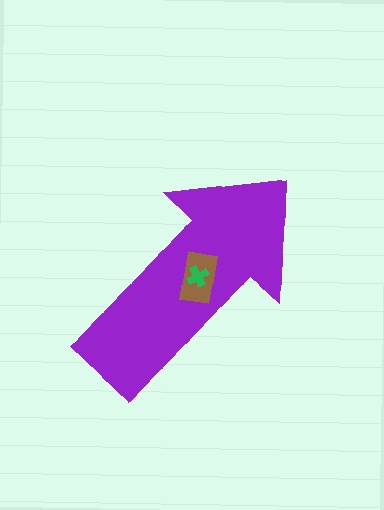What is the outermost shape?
The purple arrow.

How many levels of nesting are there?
3.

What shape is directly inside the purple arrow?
The brown rectangle.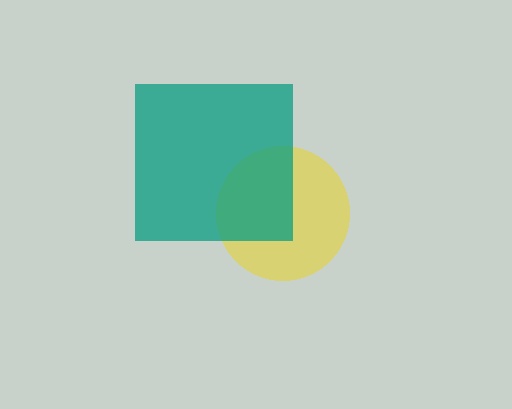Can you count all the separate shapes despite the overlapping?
Yes, there are 2 separate shapes.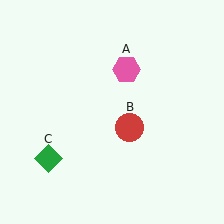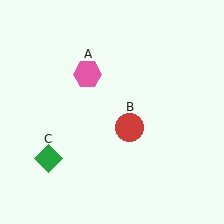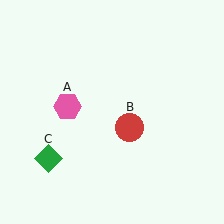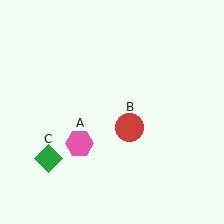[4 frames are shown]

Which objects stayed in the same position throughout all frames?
Red circle (object B) and green diamond (object C) remained stationary.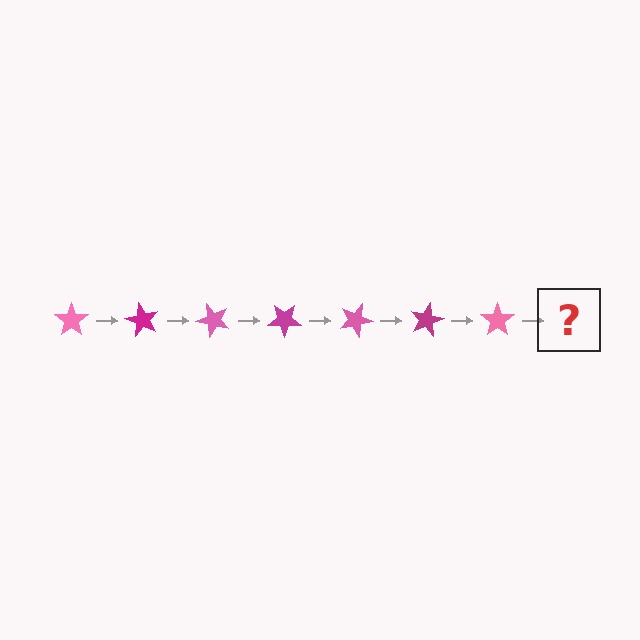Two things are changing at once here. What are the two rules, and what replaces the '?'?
The two rules are that it rotates 60 degrees each step and the color cycles through pink and magenta. The '?' should be a magenta star, rotated 420 degrees from the start.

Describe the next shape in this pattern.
It should be a magenta star, rotated 420 degrees from the start.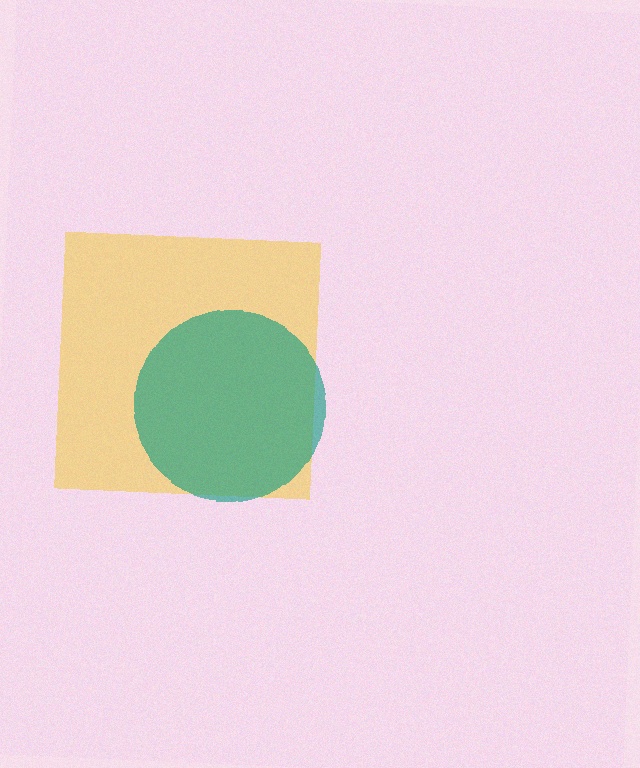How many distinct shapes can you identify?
There are 2 distinct shapes: a yellow square, a teal circle.